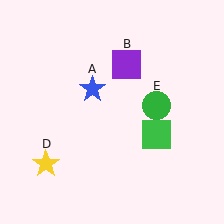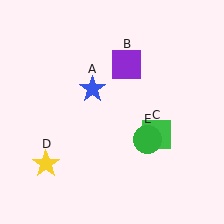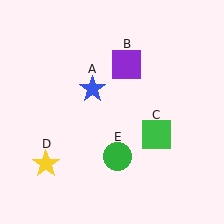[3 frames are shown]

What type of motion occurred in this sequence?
The green circle (object E) rotated clockwise around the center of the scene.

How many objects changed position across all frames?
1 object changed position: green circle (object E).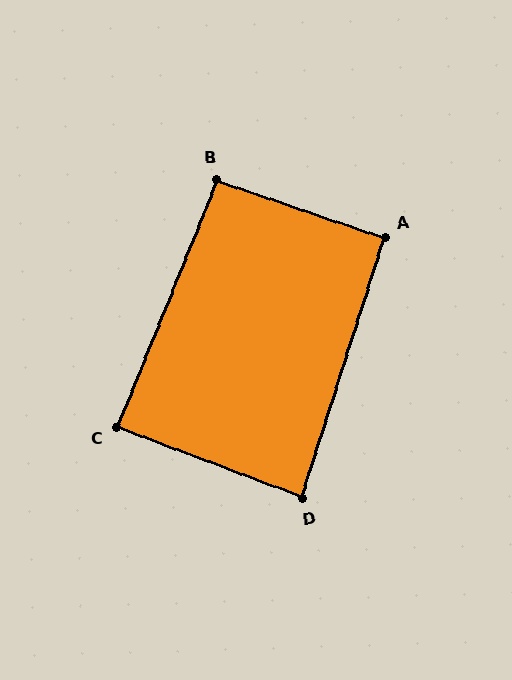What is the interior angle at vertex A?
Approximately 91 degrees (approximately right).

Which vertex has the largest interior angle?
B, at approximately 93 degrees.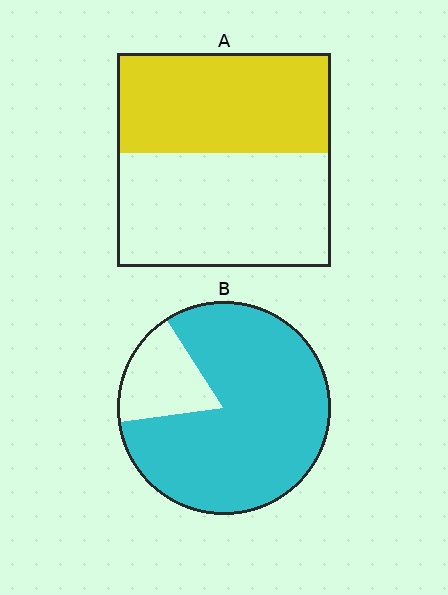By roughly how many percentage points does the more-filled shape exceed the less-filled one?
By roughly 35 percentage points (B over A).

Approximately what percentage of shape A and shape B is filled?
A is approximately 45% and B is approximately 80%.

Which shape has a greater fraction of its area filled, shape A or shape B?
Shape B.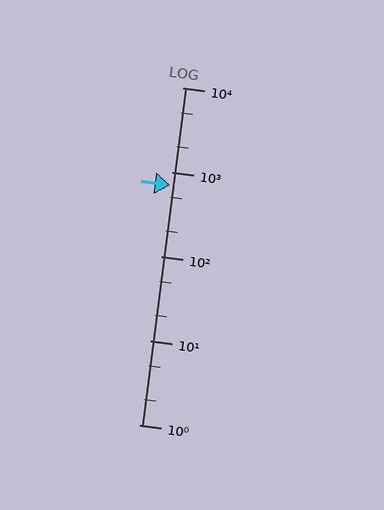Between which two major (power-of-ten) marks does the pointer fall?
The pointer is between 100 and 1000.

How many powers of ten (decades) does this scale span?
The scale spans 4 decades, from 1 to 10000.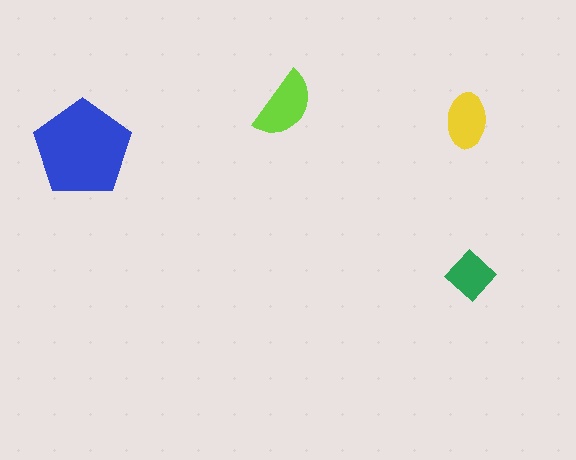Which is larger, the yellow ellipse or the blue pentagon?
The blue pentagon.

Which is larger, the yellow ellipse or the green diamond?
The yellow ellipse.